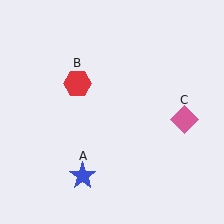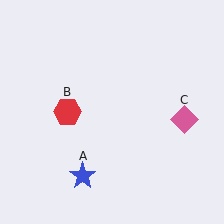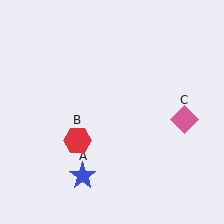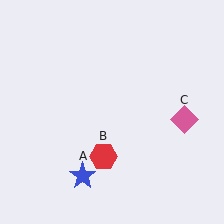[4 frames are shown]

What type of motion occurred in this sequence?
The red hexagon (object B) rotated counterclockwise around the center of the scene.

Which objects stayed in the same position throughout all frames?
Blue star (object A) and pink diamond (object C) remained stationary.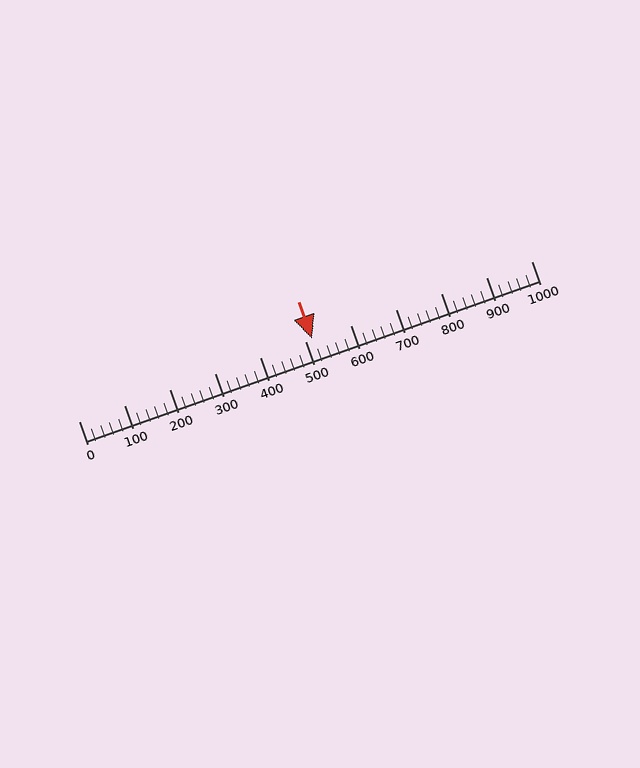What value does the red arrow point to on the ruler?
The red arrow points to approximately 515.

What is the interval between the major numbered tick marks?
The major tick marks are spaced 100 units apart.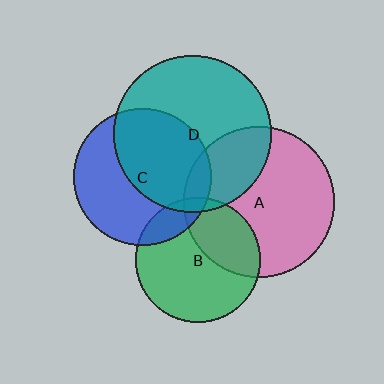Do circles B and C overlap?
Yes.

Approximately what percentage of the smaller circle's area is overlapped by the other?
Approximately 15%.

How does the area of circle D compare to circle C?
Approximately 1.3 times.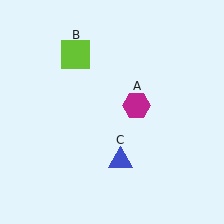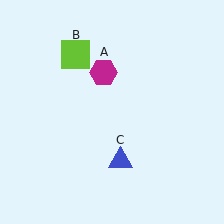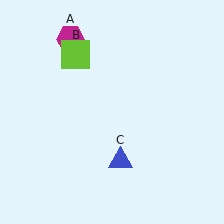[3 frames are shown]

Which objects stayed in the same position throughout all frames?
Lime square (object B) and blue triangle (object C) remained stationary.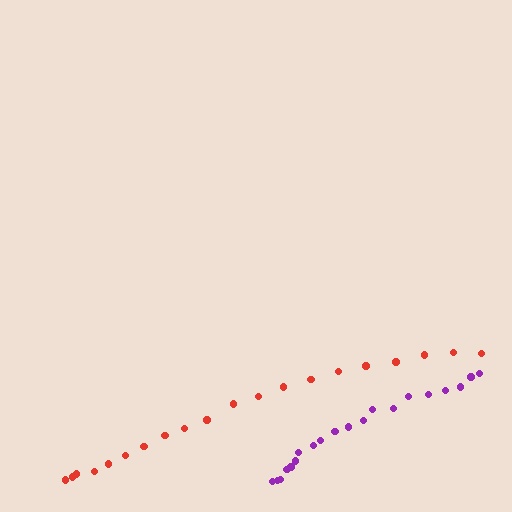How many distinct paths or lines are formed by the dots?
There are 2 distinct paths.